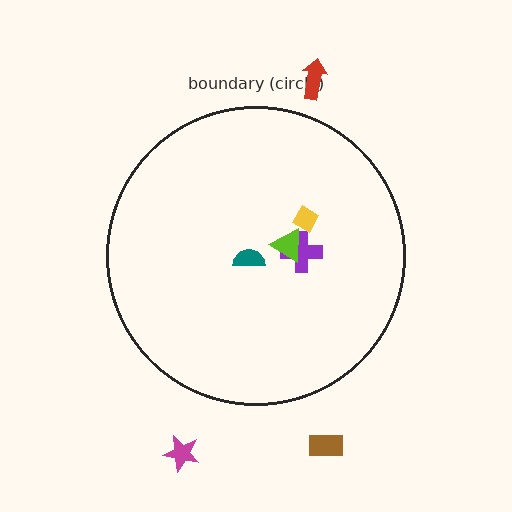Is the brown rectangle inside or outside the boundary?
Outside.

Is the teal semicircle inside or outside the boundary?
Inside.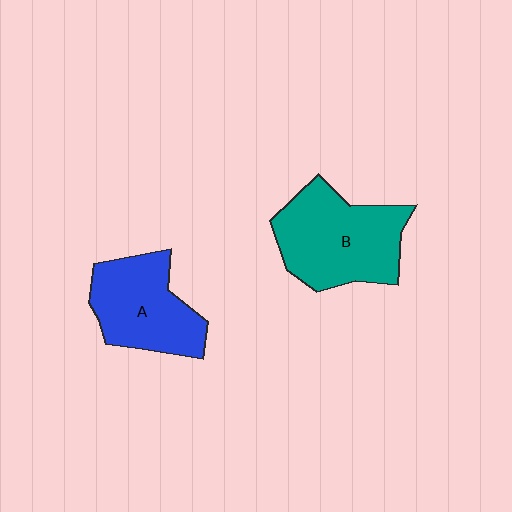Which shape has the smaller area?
Shape A (blue).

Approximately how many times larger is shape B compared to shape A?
Approximately 1.2 times.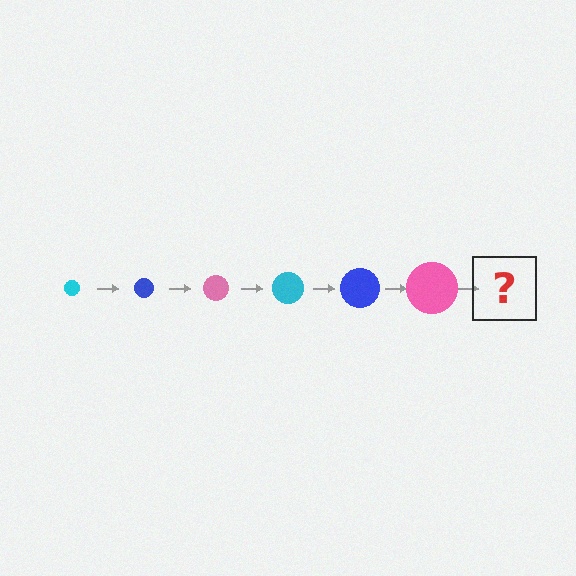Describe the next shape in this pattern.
It should be a cyan circle, larger than the previous one.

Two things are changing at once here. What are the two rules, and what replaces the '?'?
The two rules are that the circle grows larger each step and the color cycles through cyan, blue, and pink. The '?' should be a cyan circle, larger than the previous one.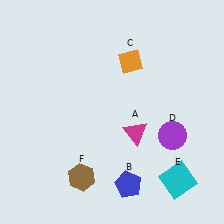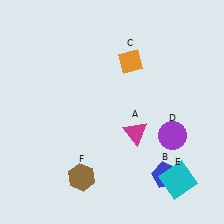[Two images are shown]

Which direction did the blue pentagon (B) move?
The blue pentagon (B) moved right.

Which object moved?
The blue pentagon (B) moved right.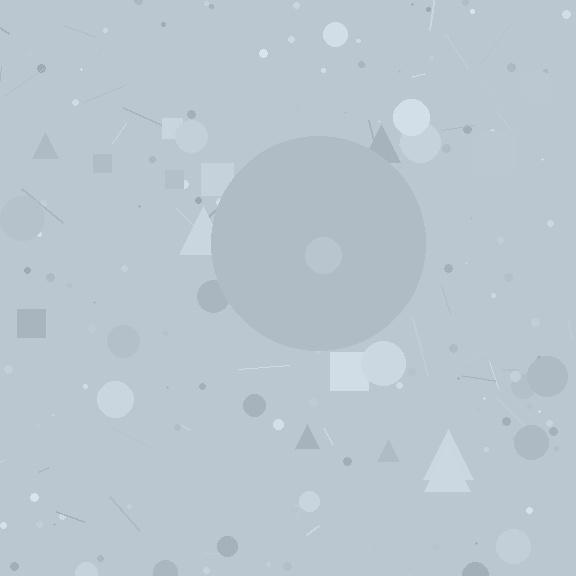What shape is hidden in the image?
A circle is hidden in the image.